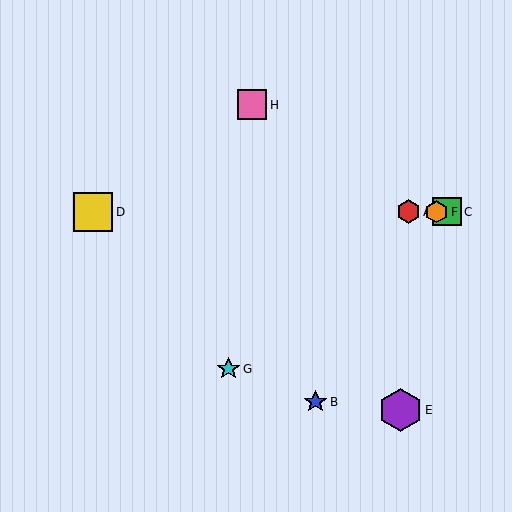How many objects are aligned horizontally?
4 objects (A, C, D, F) are aligned horizontally.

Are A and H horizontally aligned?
No, A is at y≈212 and H is at y≈105.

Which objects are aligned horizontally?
Objects A, C, D, F are aligned horizontally.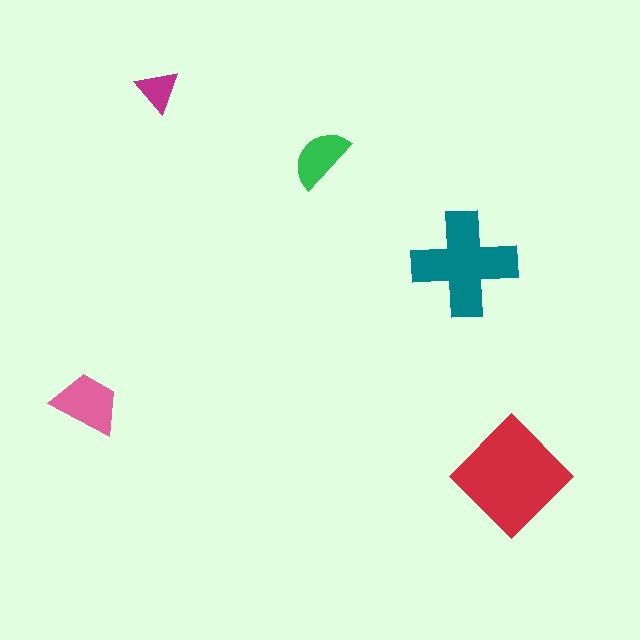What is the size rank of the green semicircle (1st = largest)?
4th.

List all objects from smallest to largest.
The magenta triangle, the green semicircle, the pink trapezoid, the teal cross, the red diamond.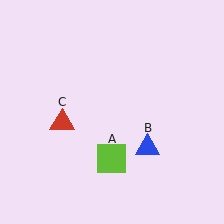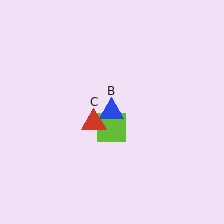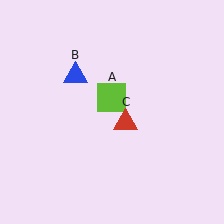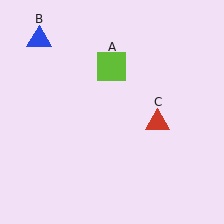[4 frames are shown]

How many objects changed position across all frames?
3 objects changed position: lime square (object A), blue triangle (object B), red triangle (object C).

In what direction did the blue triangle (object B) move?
The blue triangle (object B) moved up and to the left.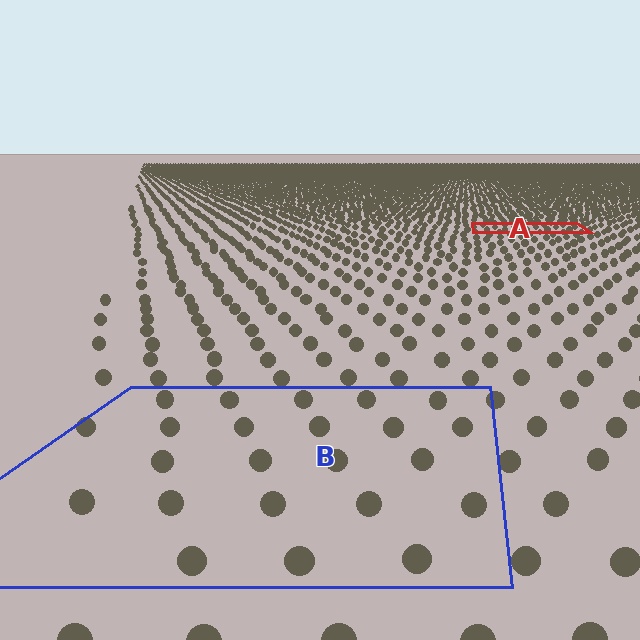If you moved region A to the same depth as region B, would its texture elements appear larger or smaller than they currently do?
They would appear larger. At a closer depth, the same texture elements are projected at a bigger on-screen size.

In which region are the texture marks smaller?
The texture marks are smaller in region A, because it is farther away.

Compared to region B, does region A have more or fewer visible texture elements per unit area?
Region A has more texture elements per unit area — they are packed more densely because it is farther away.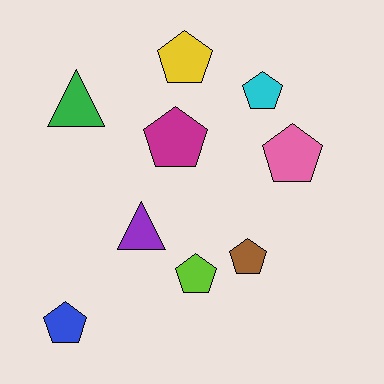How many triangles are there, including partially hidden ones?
There are 2 triangles.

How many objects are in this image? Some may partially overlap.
There are 9 objects.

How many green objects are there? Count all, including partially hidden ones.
There is 1 green object.